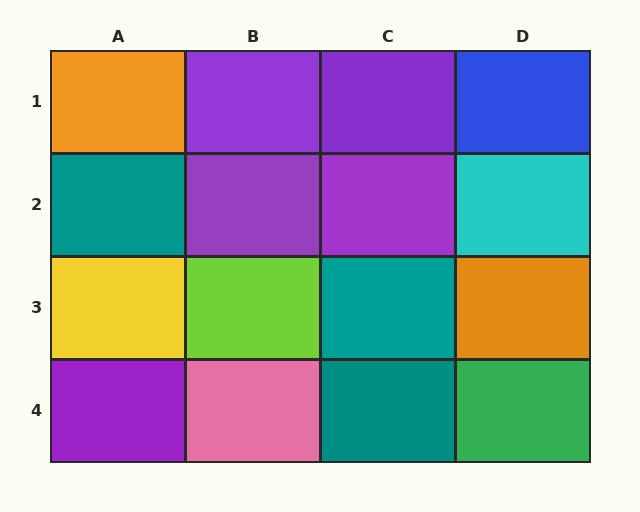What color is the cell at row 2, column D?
Cyan.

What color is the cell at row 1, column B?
Purple.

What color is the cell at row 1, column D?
Blue.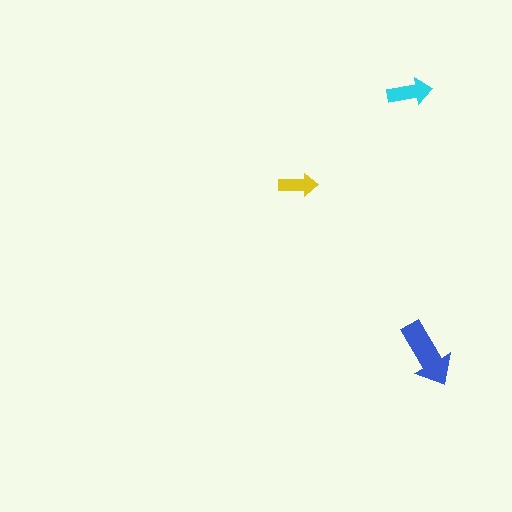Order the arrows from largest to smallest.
the blue one, the cyan one, the yellow one.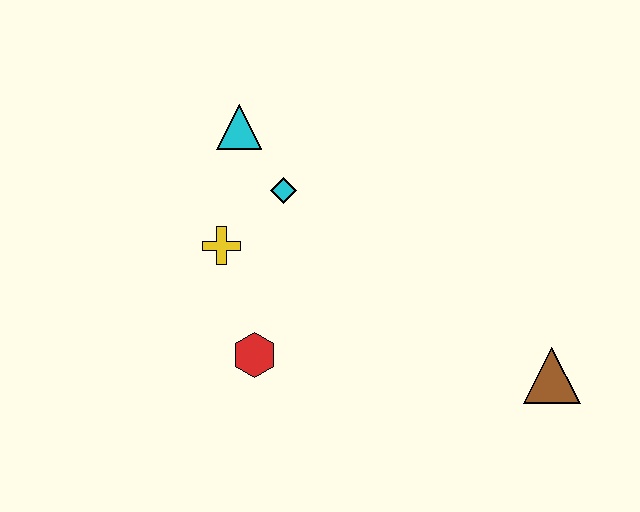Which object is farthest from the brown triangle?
The cyan triangle is farthest from the brown triangle.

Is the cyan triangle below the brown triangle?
No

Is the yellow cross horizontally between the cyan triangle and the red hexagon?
No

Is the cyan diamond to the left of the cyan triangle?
No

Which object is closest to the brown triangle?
The red hexagon is closest to the brown triangle.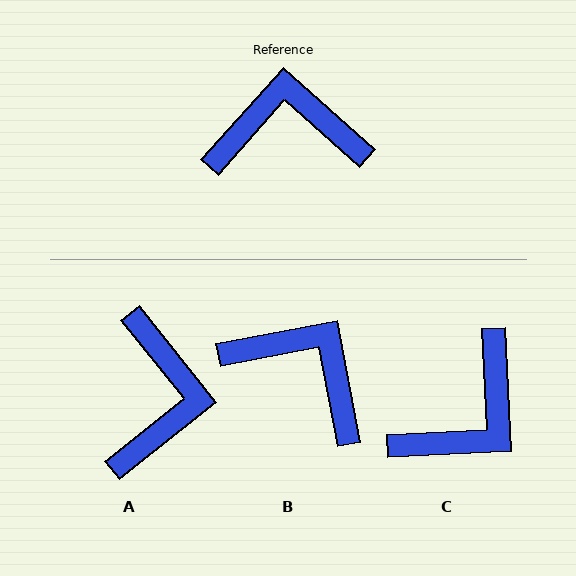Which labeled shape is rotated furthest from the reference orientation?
C, about 135 degrees away.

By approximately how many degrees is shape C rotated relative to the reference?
Approximately 135 degrees clockwise.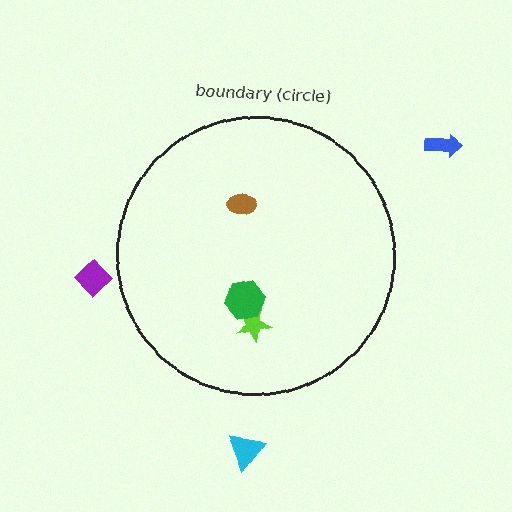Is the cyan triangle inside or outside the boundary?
Outside.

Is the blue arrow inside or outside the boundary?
Outside.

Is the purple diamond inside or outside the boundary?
Outside.